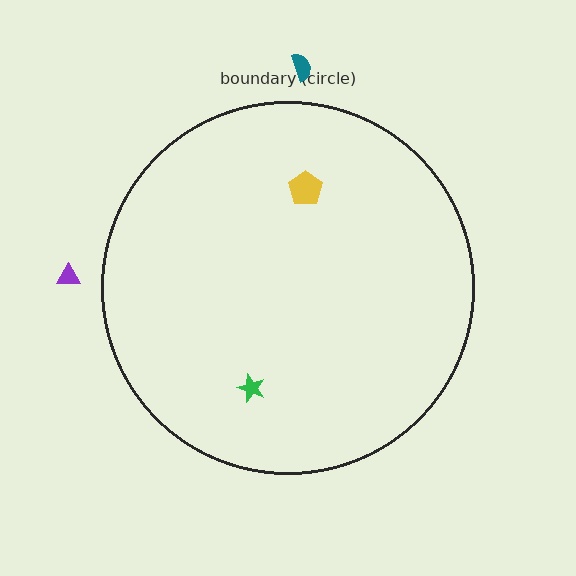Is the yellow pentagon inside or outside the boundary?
Inside.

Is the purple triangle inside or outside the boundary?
Outside.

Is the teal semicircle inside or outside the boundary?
Outside.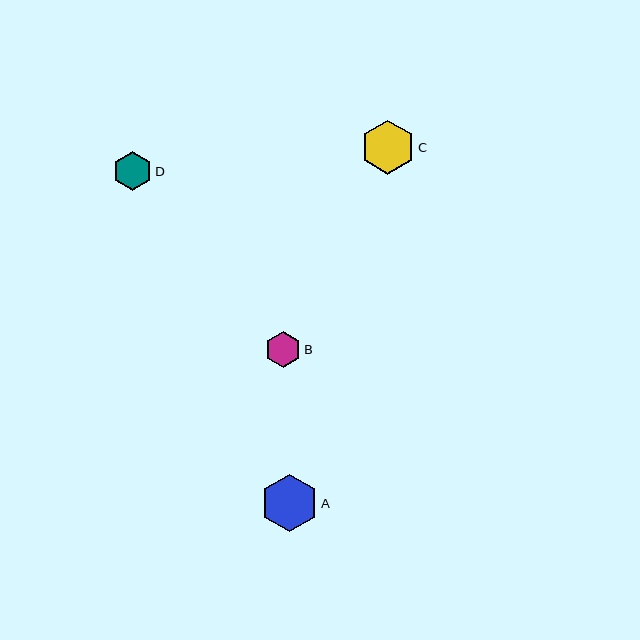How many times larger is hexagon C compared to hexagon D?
Hexagon C is approximately 1.4 times the size of hexagon D.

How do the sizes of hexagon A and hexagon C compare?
Hexagon A and hexagon C are approximately the same size.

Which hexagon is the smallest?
Hexagon B is the smallest with a size of approximately 36 pixels.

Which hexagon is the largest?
Hexagon A is the largest with a size of approximately 57 pixels.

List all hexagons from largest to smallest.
From largest to smallest: A, C, D, B.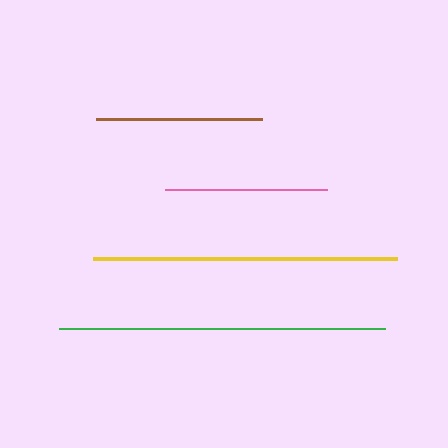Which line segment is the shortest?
The pink line is the shortest at approximately 162 pixels.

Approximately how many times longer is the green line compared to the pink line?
The green line is approximately 2.0 times the length of the pink line.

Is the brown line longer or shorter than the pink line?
The brown line is longer than the pink line.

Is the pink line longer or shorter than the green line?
The green line is longer than the pink line.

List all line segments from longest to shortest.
From longest to shortest: green, yellow, brown, pink.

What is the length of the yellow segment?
The yellow segment is approximately 304 pixels long.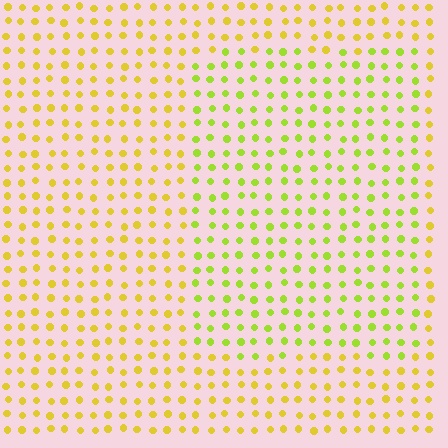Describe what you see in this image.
The image is filled with small yellow elements in a uniform arrangement. A rectangle-shaped region is visible where the elements are tinted to a slightly different hue, forming a subtle color boundary.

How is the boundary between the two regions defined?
The boundary is defined purely by a slight shift in hue (about 31 degrees). Spacing, size, and orientation are identical on both sides.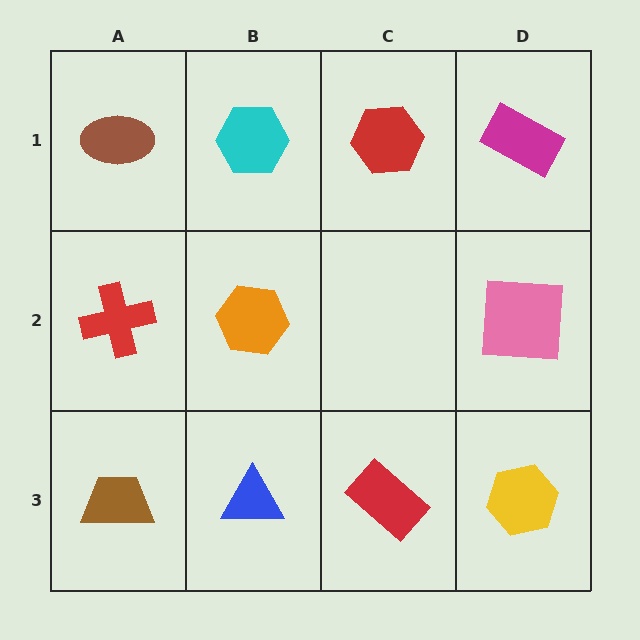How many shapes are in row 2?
3 shapes.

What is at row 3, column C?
A red rectangle.